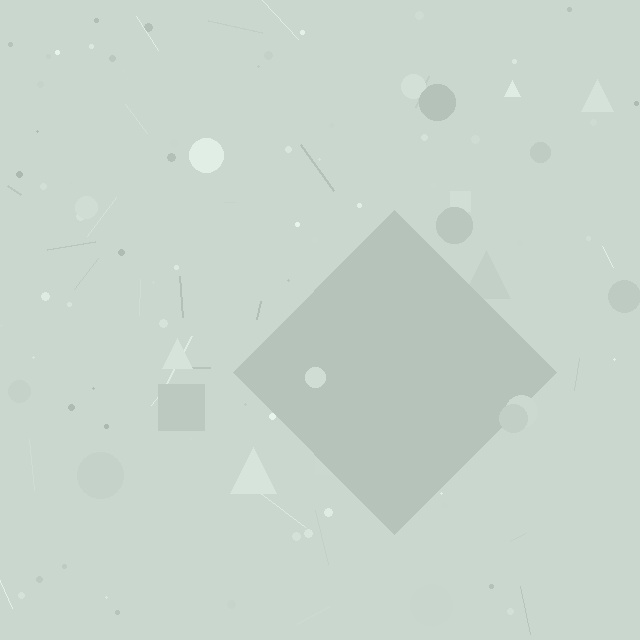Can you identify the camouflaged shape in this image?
The camouflaged shape is a diamond.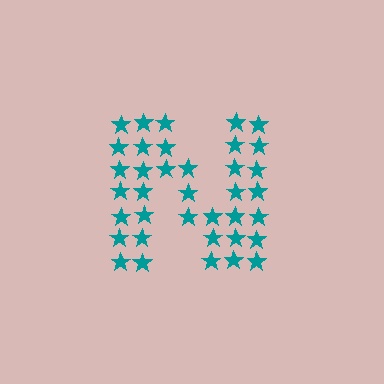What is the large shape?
The large shape is the letter N.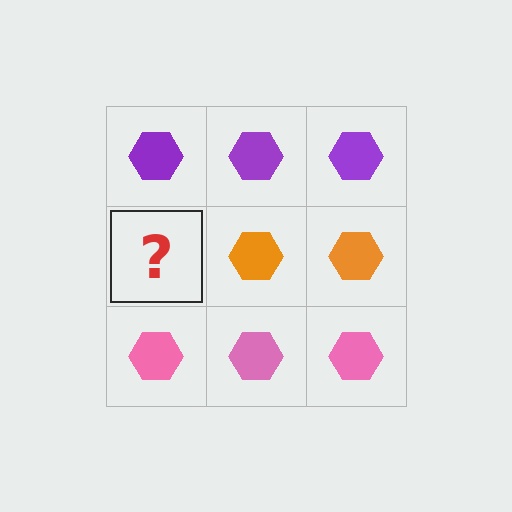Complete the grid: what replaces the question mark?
The question mark should be replaced with an orange hexagon.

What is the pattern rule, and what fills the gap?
The rule is that each row has a consistent color. The gap should be filled with an orange hexagon.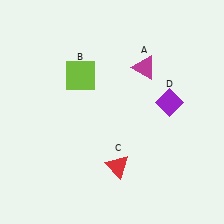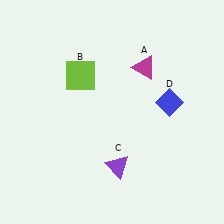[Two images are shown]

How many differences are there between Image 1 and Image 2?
There are 2 differences between the two images.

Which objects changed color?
C changed from red to purple. D changed from purple to blue.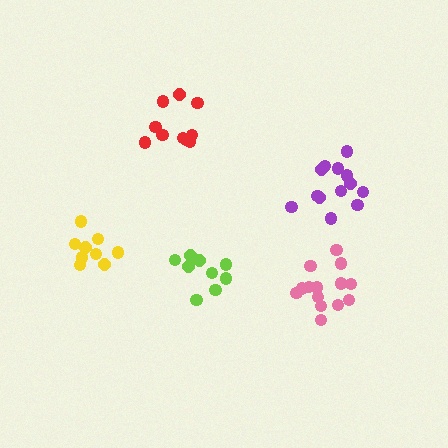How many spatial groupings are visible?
There are 5 spatial groupings.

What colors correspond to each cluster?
The clusters are colored: red, lime, pink, purple, yellow.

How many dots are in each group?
Group 1: 10 dots, Group 2: 9 dots, Group 3: 15 dots, Group 4: 13 dots, Group 5: 9 dots (56 total).